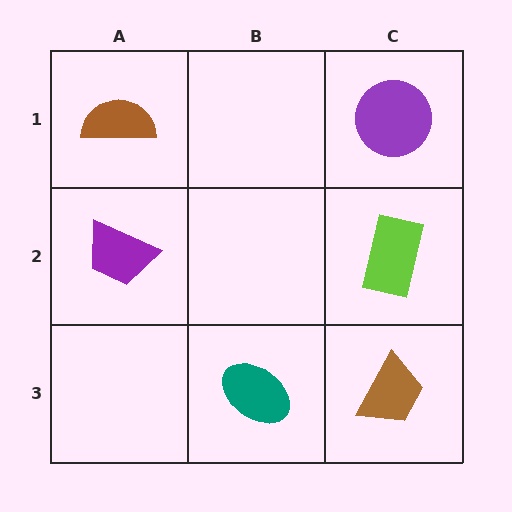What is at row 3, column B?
A teal ellipse.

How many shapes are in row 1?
2 shapes.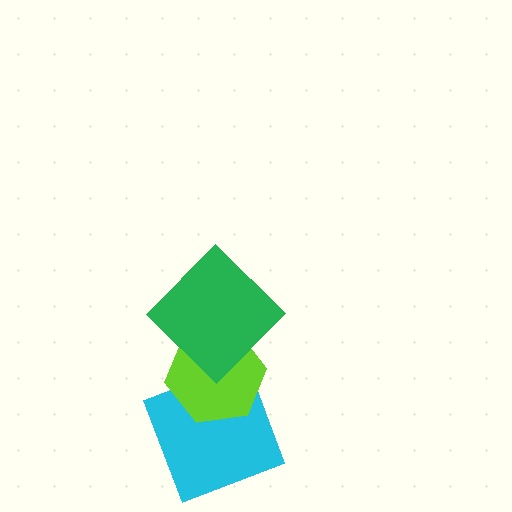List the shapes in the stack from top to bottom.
From top to bottom: the green diamond, the lime hexagon, the cyan square.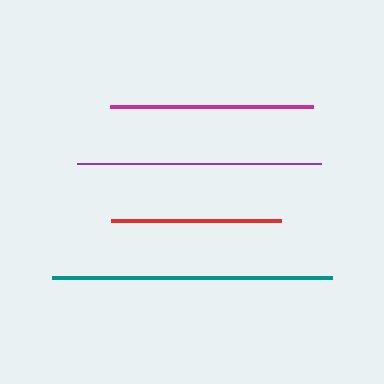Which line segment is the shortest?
The red line is the shortest at approximately 169 pixels.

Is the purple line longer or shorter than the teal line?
The teal line is longer than the purple line.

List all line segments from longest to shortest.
From longest to shortest: teal, purple, magenta, red.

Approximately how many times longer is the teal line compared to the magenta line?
The teal line is approximately 1.4 times the length of the magenta line.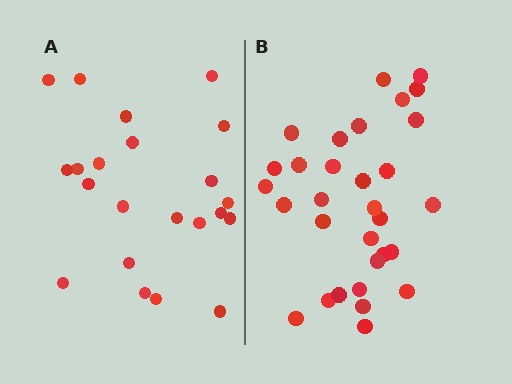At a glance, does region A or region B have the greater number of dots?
Region B (the right region) has more dots.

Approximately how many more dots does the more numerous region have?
Region B has roughly 8 or so more dots than region A.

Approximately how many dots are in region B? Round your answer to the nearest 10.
About 30 dots. (The exact count is 31, which rounds to 30.)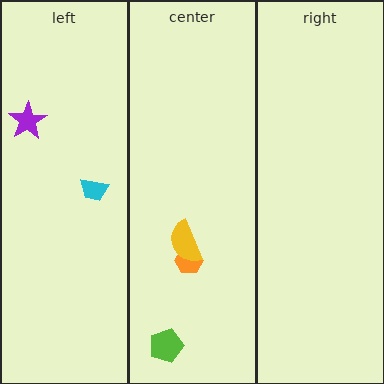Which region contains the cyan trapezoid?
The left region.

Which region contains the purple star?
The left region.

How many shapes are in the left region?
2.